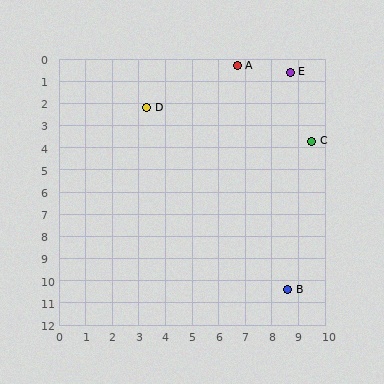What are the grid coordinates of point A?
Point A is at approximately (6.7, 0.3).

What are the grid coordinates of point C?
Point C is at approximately (9.5, 3.7).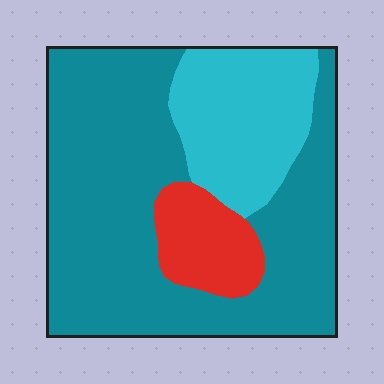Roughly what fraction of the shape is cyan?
Cyan takes up less than a quarter of the shape.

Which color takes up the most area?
Teal, at roughly 65%.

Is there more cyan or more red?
Cyan.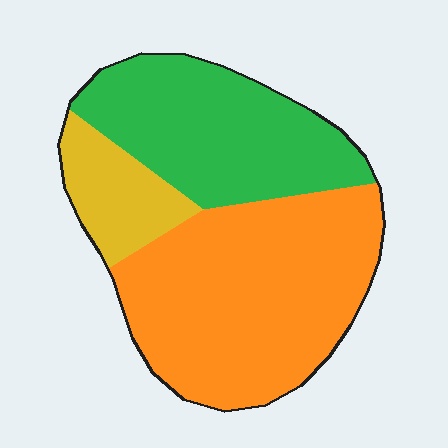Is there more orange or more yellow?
Orange.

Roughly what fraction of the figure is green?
Green takes up about one third (1/3) of the figure.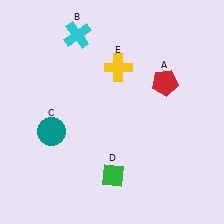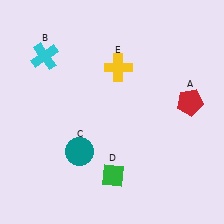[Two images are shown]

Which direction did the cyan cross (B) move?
The cyan cross (B) moved left.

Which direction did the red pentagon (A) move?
The red pentagon (A) moved right.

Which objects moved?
The objects that moved are: the red pentagon (A), the cyan cross (B), the teal circle (C).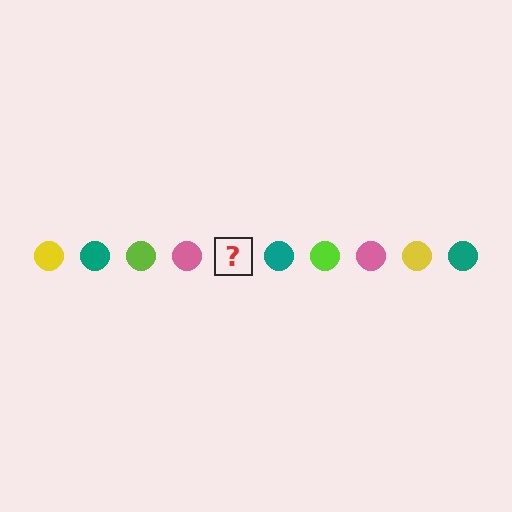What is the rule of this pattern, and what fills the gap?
The rule is that the pattern cycles through yellow, teal, lime, pink circles. The gap should be filled with a yellow circle.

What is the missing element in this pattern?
The missing element is a yellow circle.